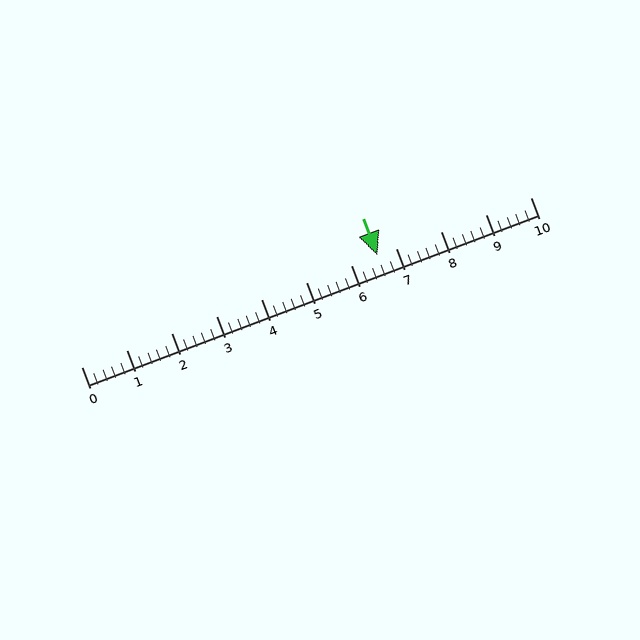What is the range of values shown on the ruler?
The ruler shows values from 0 to 10.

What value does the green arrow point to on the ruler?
The green arrow points to approximately 6.6.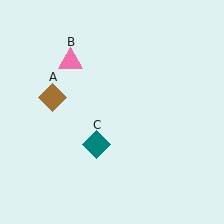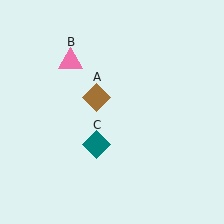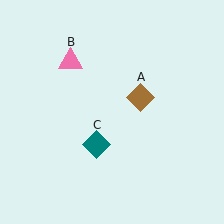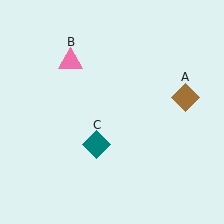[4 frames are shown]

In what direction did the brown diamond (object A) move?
The brown diamond (object A) moved right.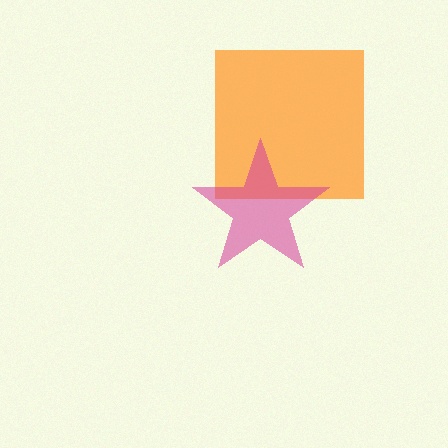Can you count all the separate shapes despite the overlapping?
Yes, there are 2 separate shapes.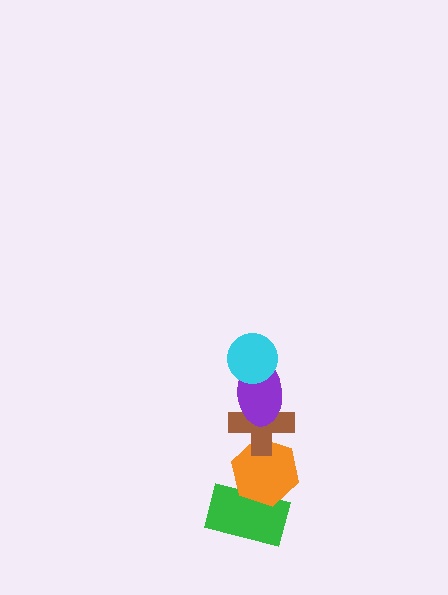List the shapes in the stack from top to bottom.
From top to bottom: the cyan circle, the purple ellipse, the brown cross, the orange hexagon, the green rectangle.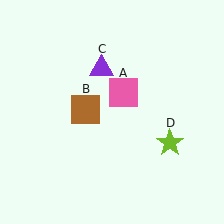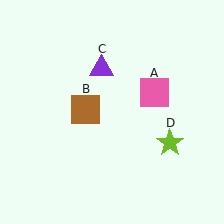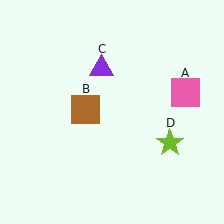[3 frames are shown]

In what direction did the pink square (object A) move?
The pink square (object A) moved right.